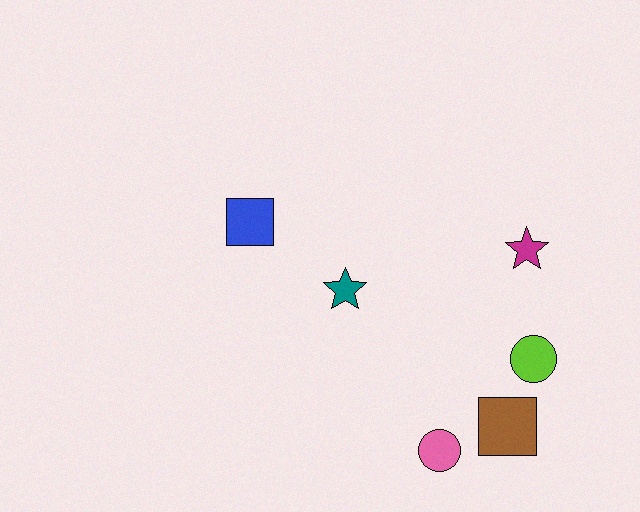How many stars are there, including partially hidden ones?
There are 2 stars.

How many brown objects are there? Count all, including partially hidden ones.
There is 1 brown object.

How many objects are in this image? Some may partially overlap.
There are 6 objects.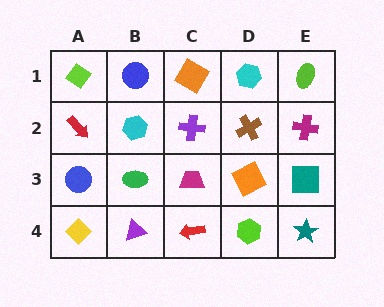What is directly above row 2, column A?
A lime diamond.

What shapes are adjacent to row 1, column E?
A magenta cross (row 2, column E), a cyan hexagon (row 1, column D).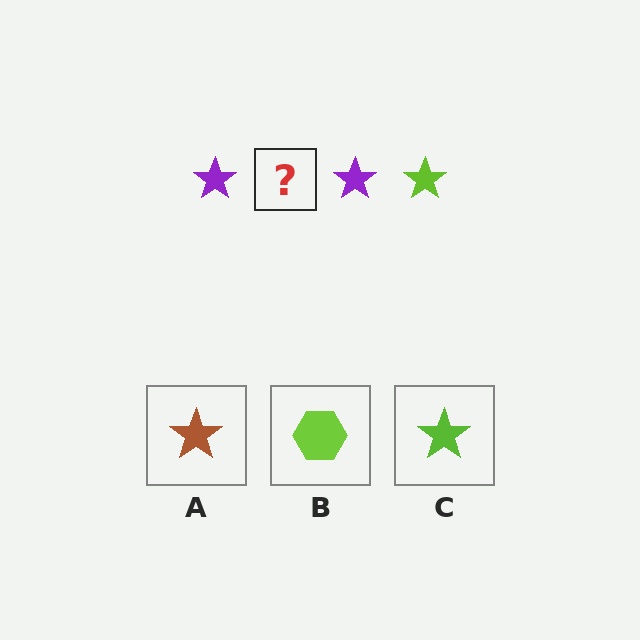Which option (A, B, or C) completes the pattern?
C.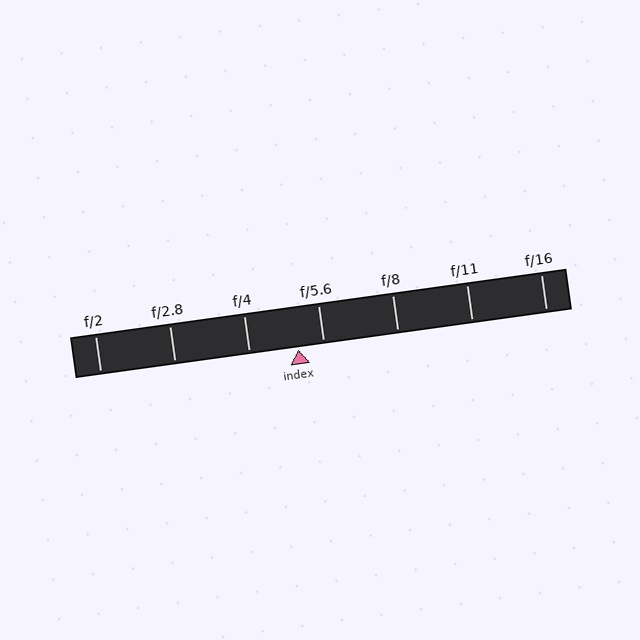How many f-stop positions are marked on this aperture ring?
There are 7 f-stop positions marked.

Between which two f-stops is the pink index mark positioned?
The index mark is between f/4 and f/5.6.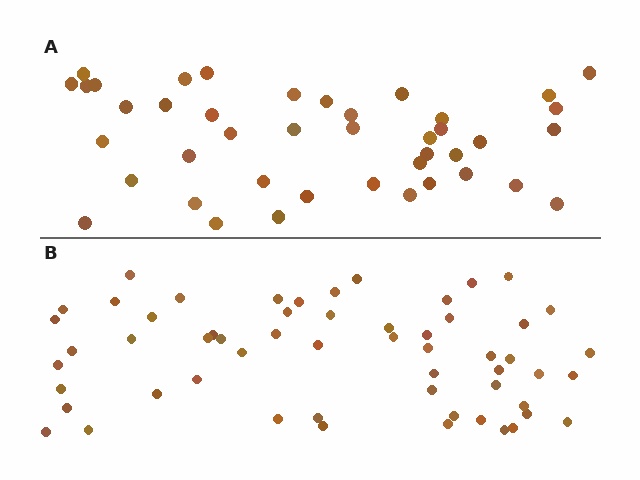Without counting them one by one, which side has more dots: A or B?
Region B (the bottom region) has more dots.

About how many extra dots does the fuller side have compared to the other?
Region B has approximately 15 more dots than region A.